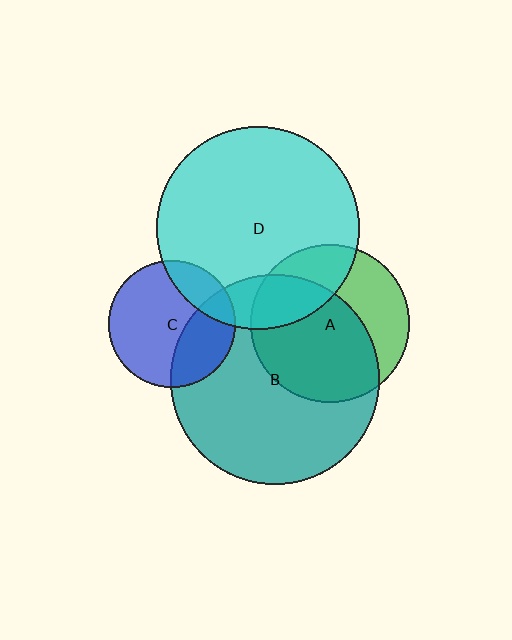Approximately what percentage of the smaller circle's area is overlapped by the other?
Approximately 15%.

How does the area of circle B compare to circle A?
Approximately 1.8 times.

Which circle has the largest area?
Circle B (teal).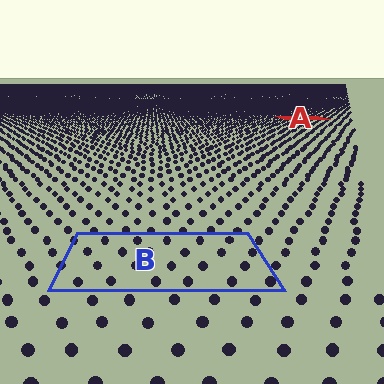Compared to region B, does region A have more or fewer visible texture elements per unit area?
Region A has more texture elements per unit area — they are packed more densely because it is farther away.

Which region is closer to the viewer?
Region B is closer. The texture elements there are larger and more spread out.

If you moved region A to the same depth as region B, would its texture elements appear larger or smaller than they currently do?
They would appear larger. At a closer depth, the same texture elements are projected at a bigger on-screen size.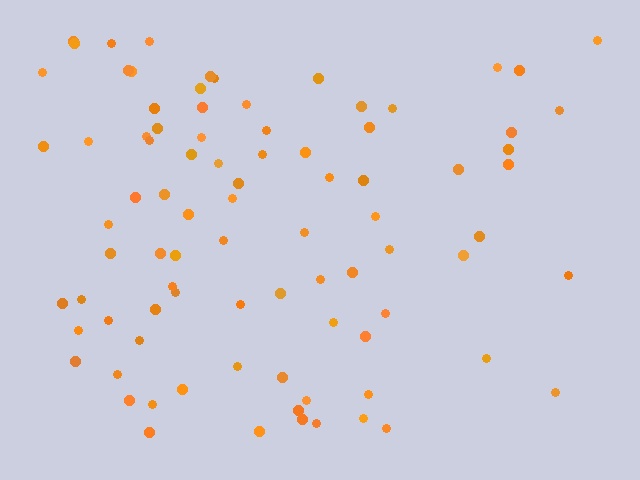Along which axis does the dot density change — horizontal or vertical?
Horizontal.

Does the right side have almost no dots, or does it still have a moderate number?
Still a moderate number, just noticeably fewer than the left.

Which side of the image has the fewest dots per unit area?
The right.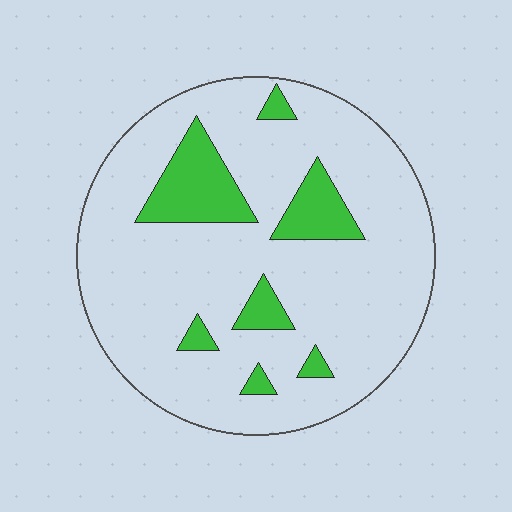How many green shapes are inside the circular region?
7.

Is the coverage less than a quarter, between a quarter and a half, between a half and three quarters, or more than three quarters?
Less than a quarter.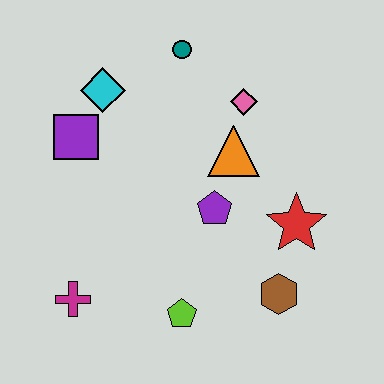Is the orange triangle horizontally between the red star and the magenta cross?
Yes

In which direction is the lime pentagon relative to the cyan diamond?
The lime pentagon is below the cyan diamond.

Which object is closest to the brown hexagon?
The red star is closest to the brown hexagon.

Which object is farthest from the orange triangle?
The magenta cross is farthest from the orange triangle.